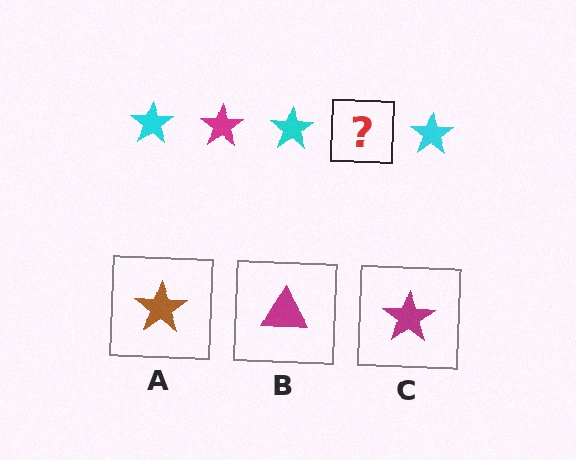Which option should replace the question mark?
Option C.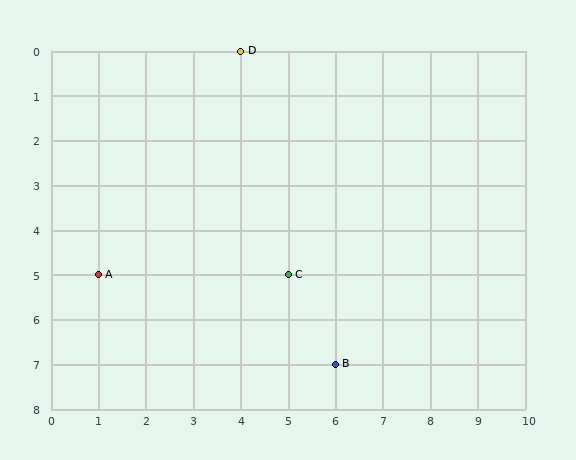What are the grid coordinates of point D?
Point D is at grid coordinates (4, 0).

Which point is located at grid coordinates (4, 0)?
Point D is at (4, 0).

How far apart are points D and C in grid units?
Points D and C are 1 column and 5 rows apart (about 5.1 grid units diagonally).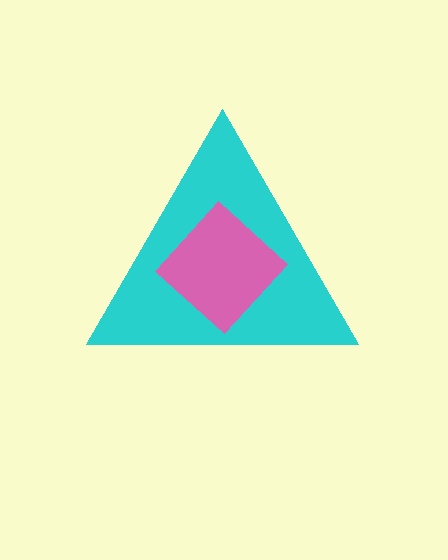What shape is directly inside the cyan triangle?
The pink diamond.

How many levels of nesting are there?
2.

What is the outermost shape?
The cyan triangle.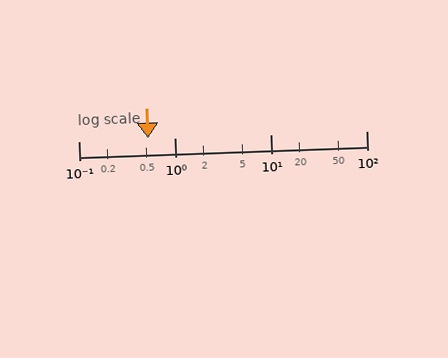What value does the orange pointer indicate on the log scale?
The pointer indicates approximately 0.53.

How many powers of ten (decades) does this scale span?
The scale spans 3 decades, from 0.1 to 100.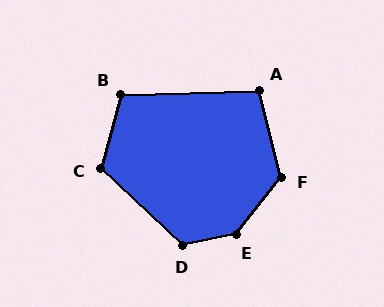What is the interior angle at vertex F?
Approximately 128 degrees (obtuse).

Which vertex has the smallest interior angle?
A, at approximately 102 degrees.